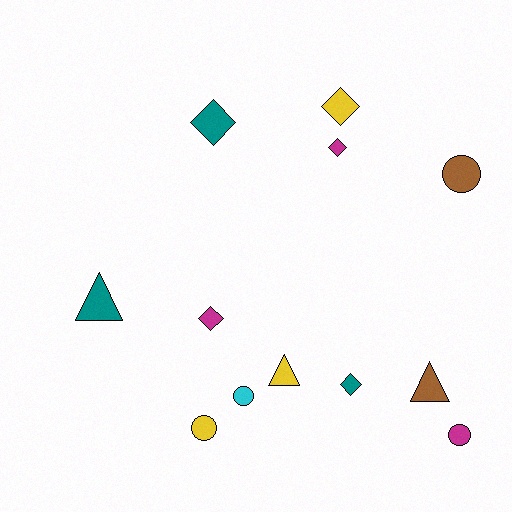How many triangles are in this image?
There are 3 triangles.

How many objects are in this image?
There are 12 objects.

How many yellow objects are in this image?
There are 3 yellow objects.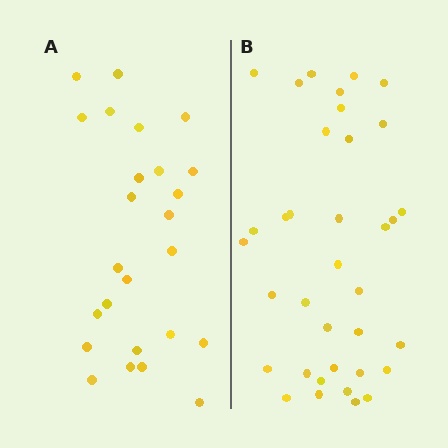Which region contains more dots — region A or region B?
Region B (the right region) has more dots.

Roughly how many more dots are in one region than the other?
Region B has roughly 12 or so more dots than region A.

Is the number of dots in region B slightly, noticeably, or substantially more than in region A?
Region B has noticeably more, but not dramatically so. The ratio is roughly 1.4 to 1.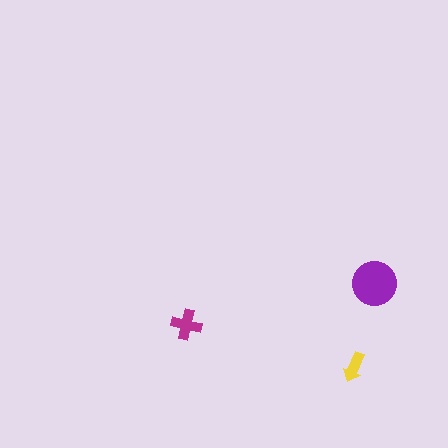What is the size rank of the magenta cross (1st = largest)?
2nd.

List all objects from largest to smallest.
The purple circle, the magenta cross, the yellow arrow.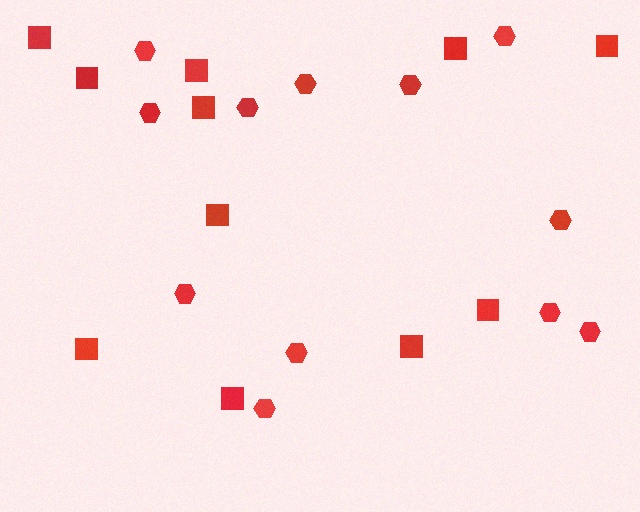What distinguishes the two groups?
There are 2 groups: one group of hexagons (12) and one group of squares (11).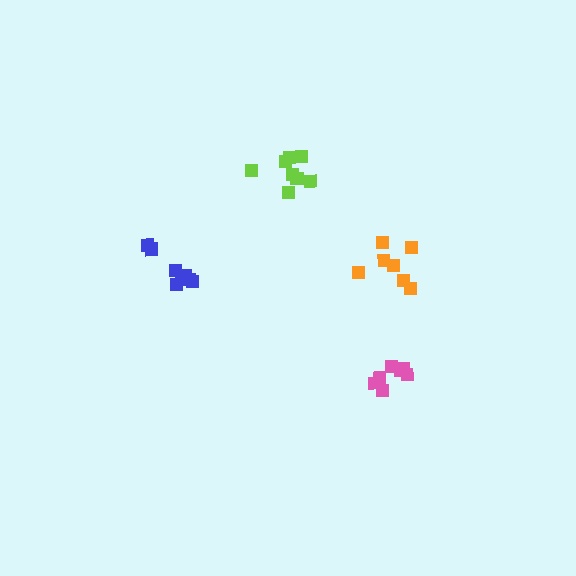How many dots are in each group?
Group 1: 8 dots, Group 2: 7 dots, Group 3: 8 dots, Group 4: 8 dots (31 total).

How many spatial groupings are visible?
There are 4 spatial groupings.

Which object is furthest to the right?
The pink cluster is rightmost.